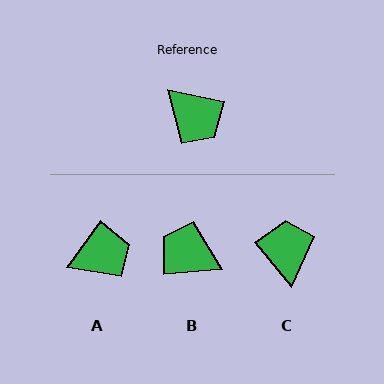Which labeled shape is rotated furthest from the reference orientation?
B, about 164 degrees away.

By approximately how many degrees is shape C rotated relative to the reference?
Approximately 140 degrees counter-clockwise.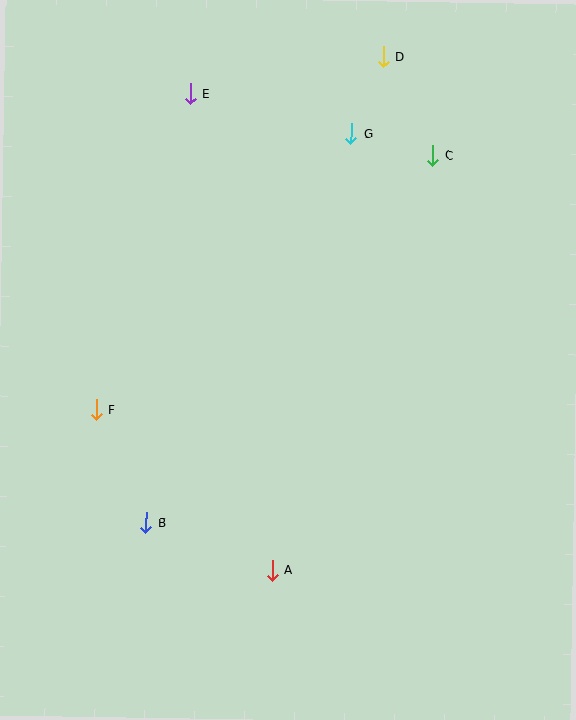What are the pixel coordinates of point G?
Point G is at (351, 134).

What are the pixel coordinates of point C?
Point C is at (433, 156).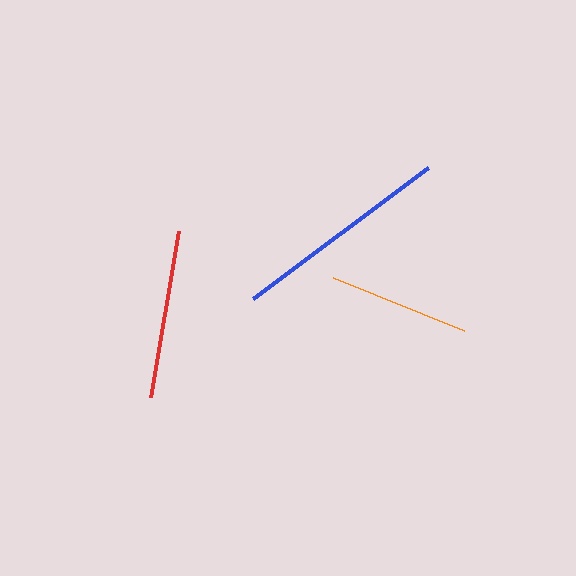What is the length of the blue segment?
The blue segment is approximately 218 pixels long.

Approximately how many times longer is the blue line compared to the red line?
The blue line is approximately 1.3 times the length of the red line.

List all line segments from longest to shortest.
From longest to shortest: blue, red, orange.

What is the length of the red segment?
The red segment is approximately 168 pixels long.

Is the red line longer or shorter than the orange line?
The red line is longer than the orange line.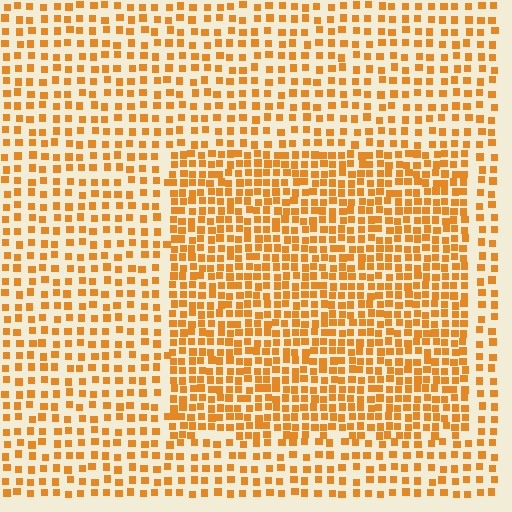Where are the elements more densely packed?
The elements are more densely packed inside the rectangle boundary.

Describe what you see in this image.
The image contains small orange elements arranged at two different densities. A rectangle-shaped region is visible where the elements are more densely packed than the surrounding area.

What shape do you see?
I see a rectangle.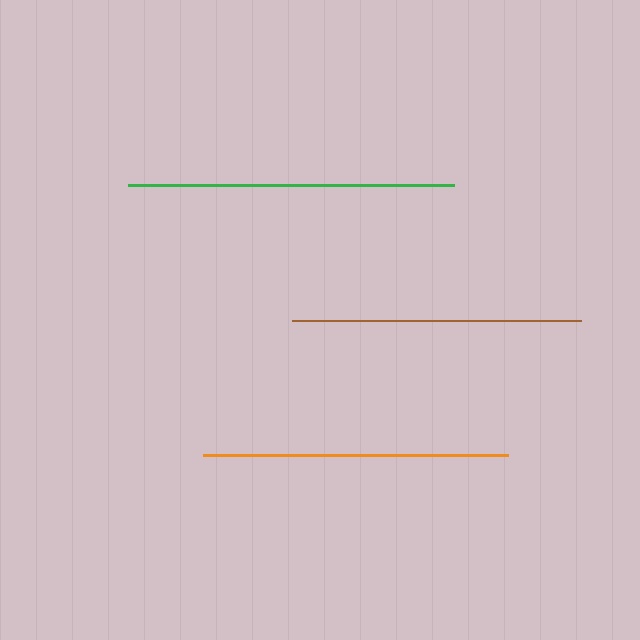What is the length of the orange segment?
The orange segment is approximately 305 pixels long.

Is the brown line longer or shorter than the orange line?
The orange line is longer than the brown line.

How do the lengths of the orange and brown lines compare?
The orange and brown lines are approximately the same length.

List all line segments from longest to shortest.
From longest to shortest: green, orange, brown.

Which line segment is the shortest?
The brown line is the shortest at approximately 289 pixels.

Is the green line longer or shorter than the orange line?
The green line is longer than the orange line.